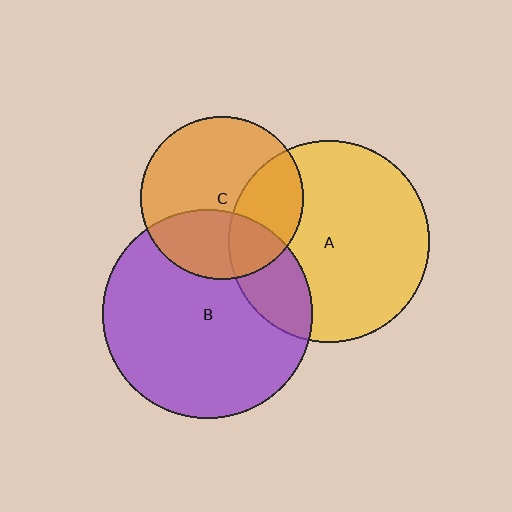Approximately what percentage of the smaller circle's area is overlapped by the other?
Approximately 30%.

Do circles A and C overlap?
Yes.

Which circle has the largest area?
Circle B (purple).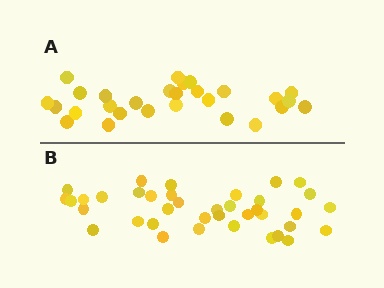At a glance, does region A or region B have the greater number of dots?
Region B (the bottom region) has more dots.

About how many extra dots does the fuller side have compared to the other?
Region B has roughly 10 or so more dots than region A.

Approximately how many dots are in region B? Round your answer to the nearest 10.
About 40 dots. (The exact count is 38, which rounds to 40.)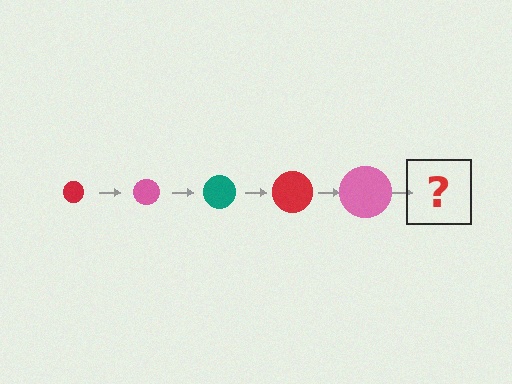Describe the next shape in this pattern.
It should be a teal circle, larger than the previous one.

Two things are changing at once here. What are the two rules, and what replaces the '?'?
The two rules are that the circle grows larger each step and the color cycles through red, pink, and teal. The '?' should be a teal circle, larger than the previous one.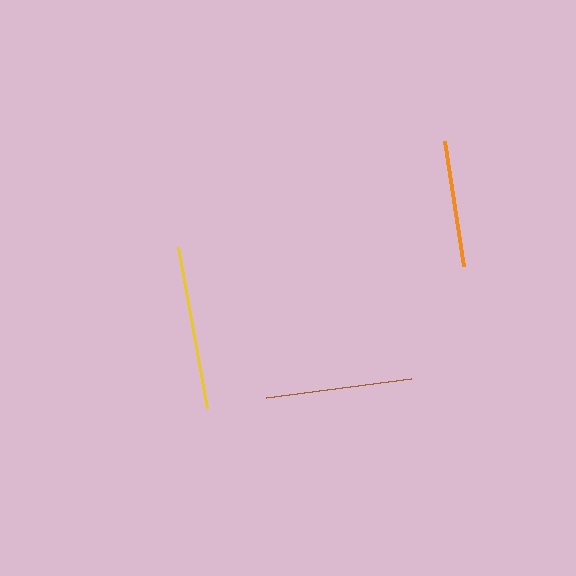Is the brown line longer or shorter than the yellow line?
The yellow line is longer than the brown line.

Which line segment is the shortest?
The orange line is the shortest at approximately 126 pixels.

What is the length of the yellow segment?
The yellow segment is approximately 164 pixels long.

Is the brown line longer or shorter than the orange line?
The brown line is longer than the orange line.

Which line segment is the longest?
The yellow line is the longest at approximately 164 pixels.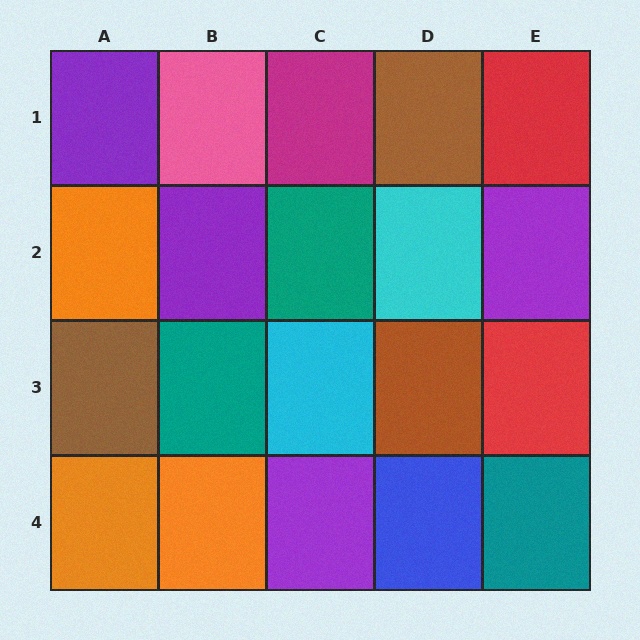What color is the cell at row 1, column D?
Brown.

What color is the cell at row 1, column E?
Red.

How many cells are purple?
4 cells are purple.